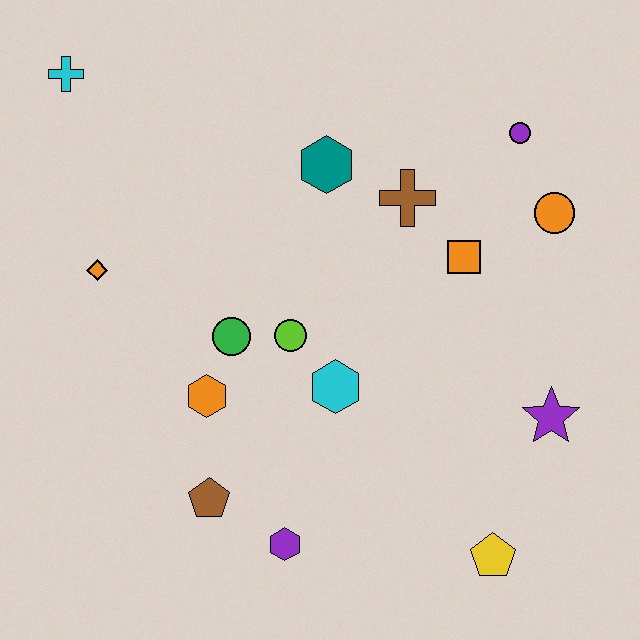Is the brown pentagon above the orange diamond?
No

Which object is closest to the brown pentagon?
The purple hexagon is closest to the brown pentagon.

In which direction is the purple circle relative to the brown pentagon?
The purple circle is above the brown pentagon.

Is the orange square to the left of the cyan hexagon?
No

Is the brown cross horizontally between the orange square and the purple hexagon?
Yes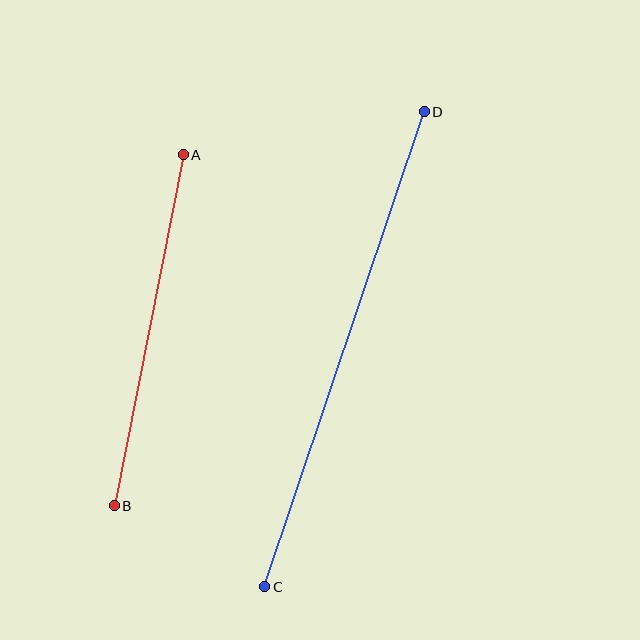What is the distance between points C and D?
The distance is approximately 501 pixels.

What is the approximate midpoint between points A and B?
The midpoint is at approximately (149, 330) pixels.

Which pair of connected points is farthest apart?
Points C and D are farthest apart.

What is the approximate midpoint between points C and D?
The midpoint is at approximately (345, 349) pixels.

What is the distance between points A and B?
The distance is approximately 358 pixels.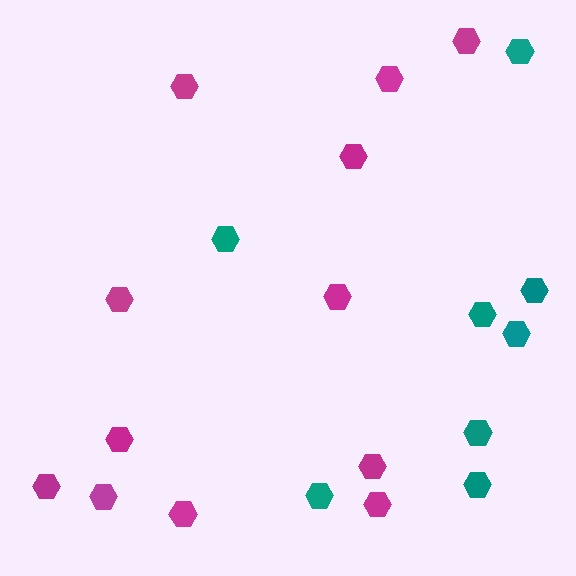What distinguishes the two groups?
There are 2 groups: one group of magenta hexagons (12) and one group of teal hexagons (8).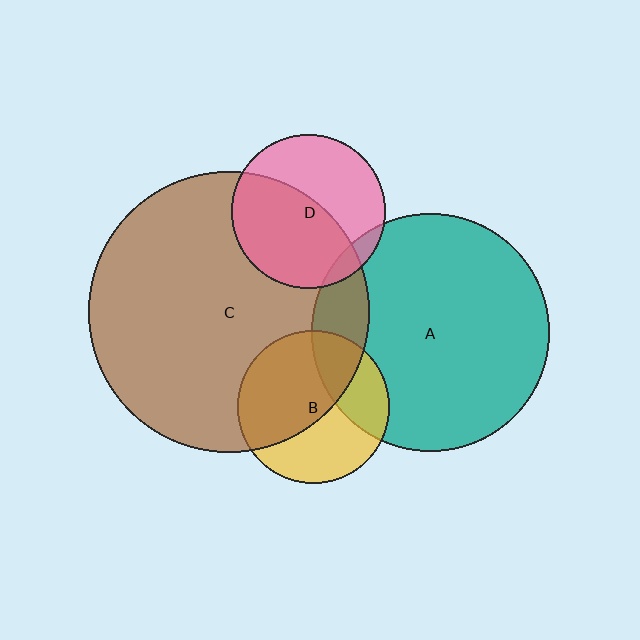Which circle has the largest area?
Circle C (brown).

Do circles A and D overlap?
Yes.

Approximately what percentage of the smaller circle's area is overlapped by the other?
Approximately 10%.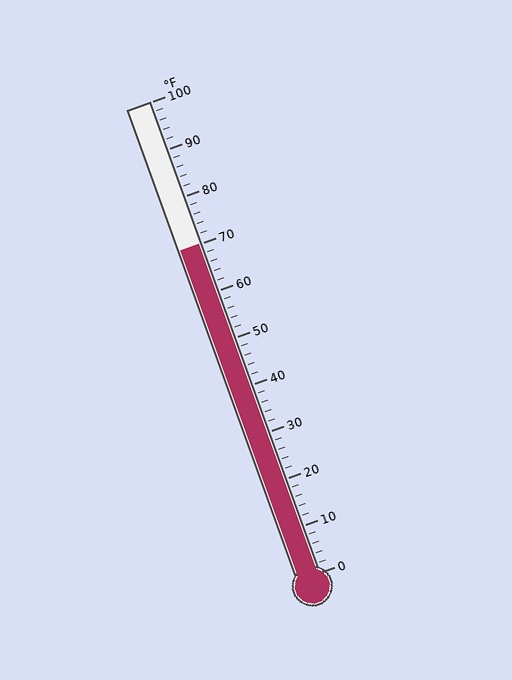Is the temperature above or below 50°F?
The temperature is above 50°F.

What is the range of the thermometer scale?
The thermometer scale ranges from 0°F to 100°F.